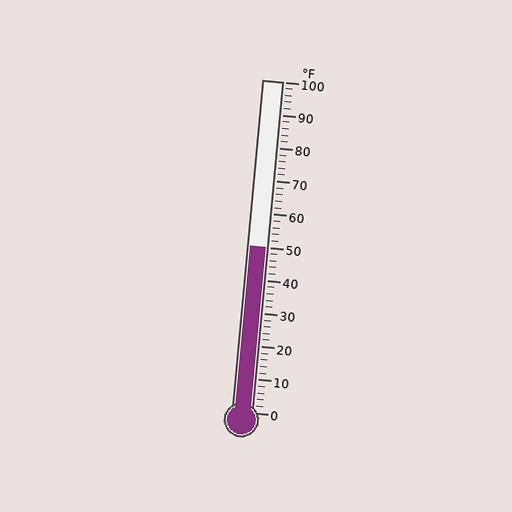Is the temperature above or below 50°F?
The temperature is at 50°F.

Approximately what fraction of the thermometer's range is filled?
The thermometer is filled to approximately 50% of its range.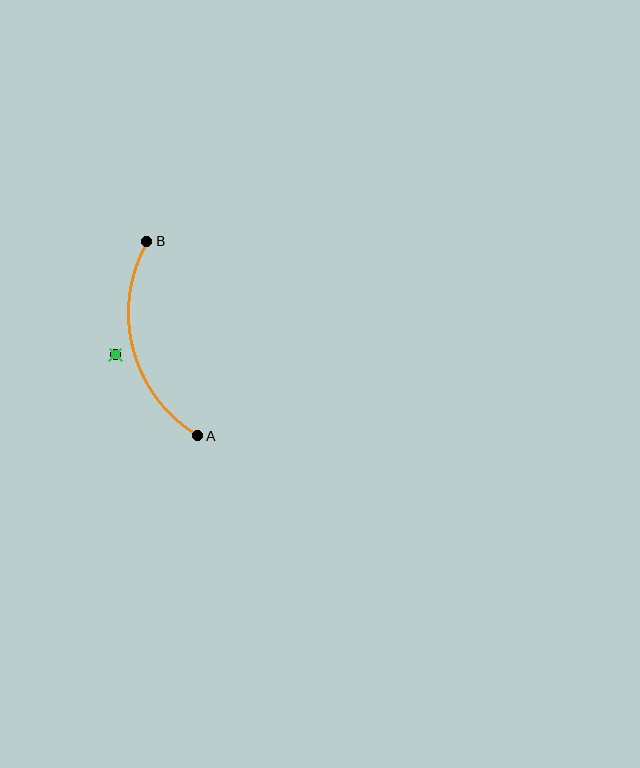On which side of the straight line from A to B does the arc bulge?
The arc bulges to the left of the straight line connecting A and B.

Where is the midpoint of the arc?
The arc midpoint is the point on the curve farthest from the straight line joining A and B. It sits to the left of that line.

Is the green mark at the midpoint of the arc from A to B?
No — the green mark does not lie on the arc at all. It sits slightly outside the curve.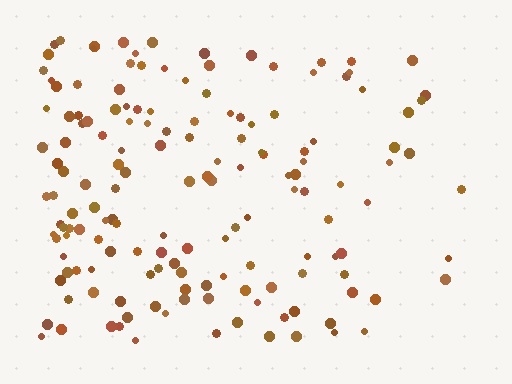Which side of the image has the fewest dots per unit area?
The right.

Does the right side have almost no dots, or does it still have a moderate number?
Still a moderate number, just noticeably fewer than the left.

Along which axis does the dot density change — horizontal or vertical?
Horizontal.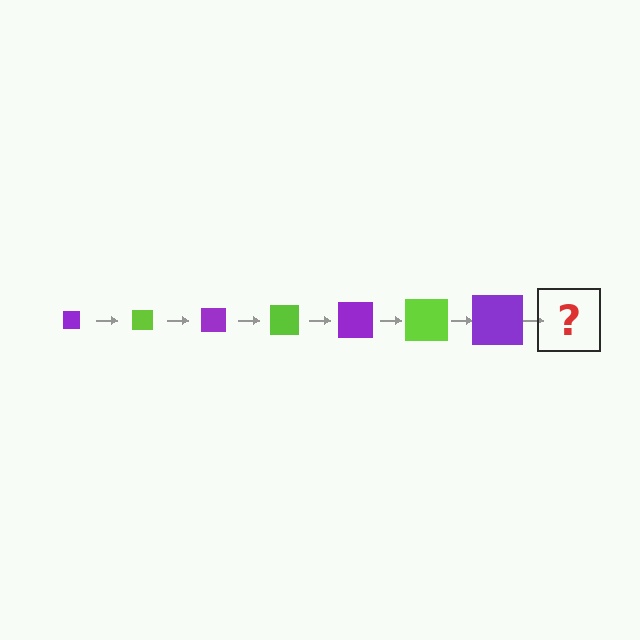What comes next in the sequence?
The next element should be a lime square, larger than the previous one.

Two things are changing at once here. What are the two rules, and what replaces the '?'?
The two rules are that the square grows larger each step and the color cycles through purple and lime. The '?' should be a lime square, larger than the previous one.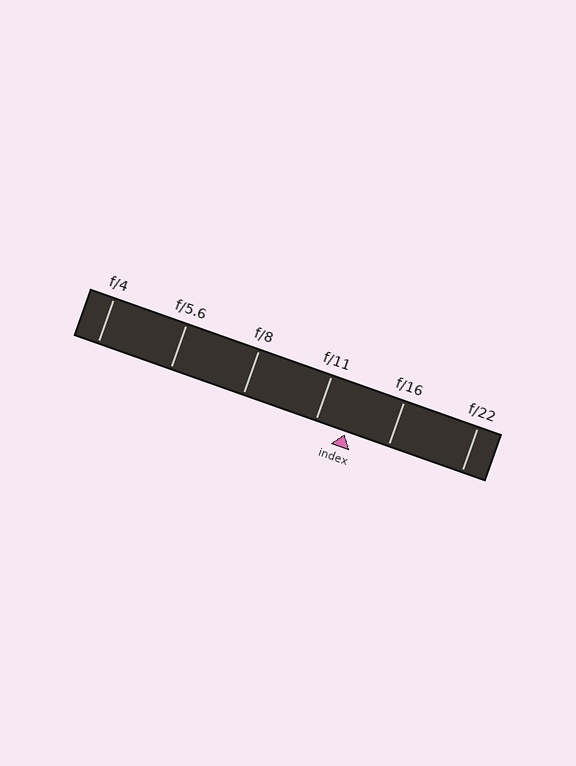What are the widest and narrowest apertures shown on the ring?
The widest aperture shown is f/4 and the narrowest is f/22.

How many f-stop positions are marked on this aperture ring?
There are 6 f-stop positions marked.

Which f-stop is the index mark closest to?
The index mark is closest to f/11.